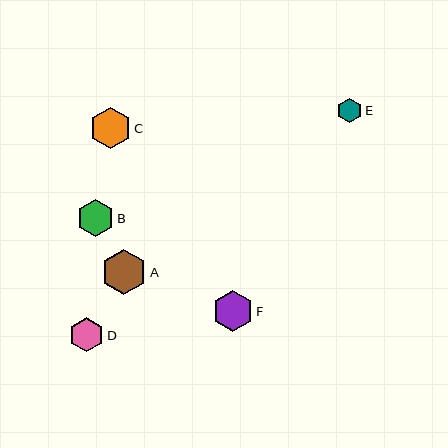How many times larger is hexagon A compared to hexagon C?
Hexagon A is approximately 1.1 times the size of hexagon C.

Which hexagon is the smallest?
Hexagon E is the smallest with a size of approximately 25 pixels.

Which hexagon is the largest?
Hexagon A is the largest with a size of approximately 46 pixels.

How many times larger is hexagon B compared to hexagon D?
Hexagon B is approximately 1.1 times the size of hexagon D.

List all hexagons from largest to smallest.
From largest to smallest: A, C, F, B, D, E.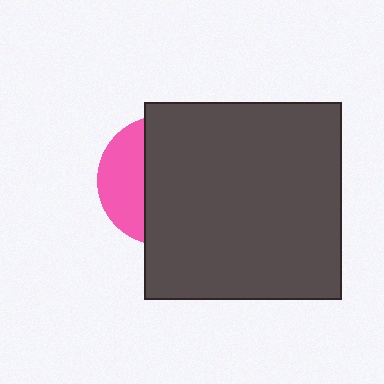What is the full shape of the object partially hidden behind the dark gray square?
The partially hidden object is a pink circle.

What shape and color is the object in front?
The object in front is a dark gray square.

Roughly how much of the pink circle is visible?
A small part of it is visible (roughly 33%).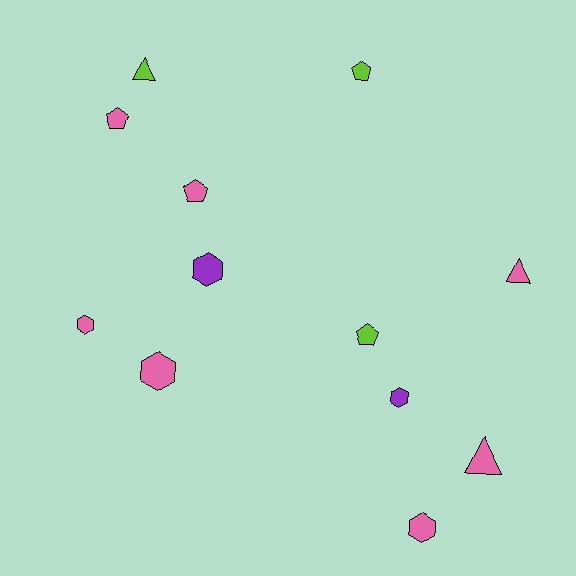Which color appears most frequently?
Pink, with 7 objects.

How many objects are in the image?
There are 12 objects.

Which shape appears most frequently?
Hexagon, with 5 objects.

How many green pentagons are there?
There are no green pentagons.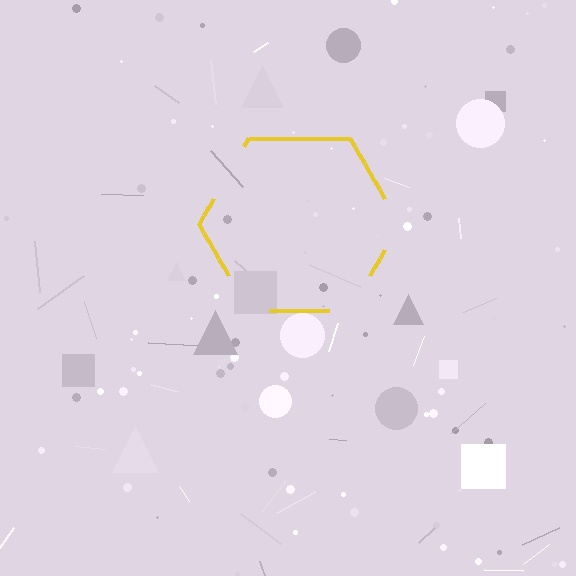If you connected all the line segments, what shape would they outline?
They would outline a hexagon.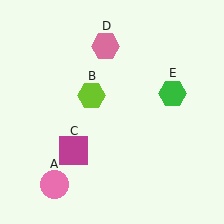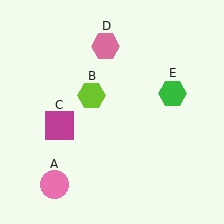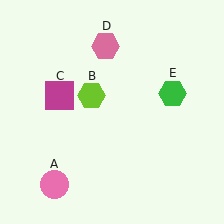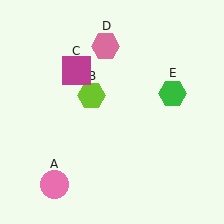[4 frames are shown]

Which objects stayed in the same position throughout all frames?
Pink circle (object A) and lime hexagon (object B) and pink hexagon (object D) and green hexagon (object E) remained stationary.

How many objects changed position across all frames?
1 object changed position: magenta square (object C).